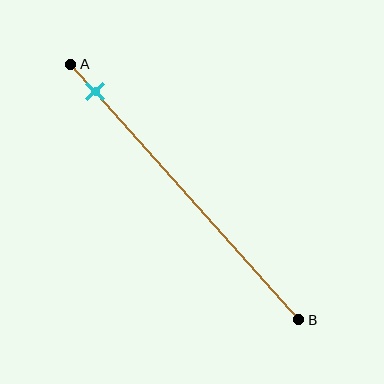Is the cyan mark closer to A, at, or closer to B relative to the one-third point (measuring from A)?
The cyan mark is closer to point A than the one-third point of segment AB.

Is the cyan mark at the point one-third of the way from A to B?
No, the mark is at about 10% from A, not at the 33% one-third point.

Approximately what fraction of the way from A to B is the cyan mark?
The cyan mark is approximately 10% of the way from A to B.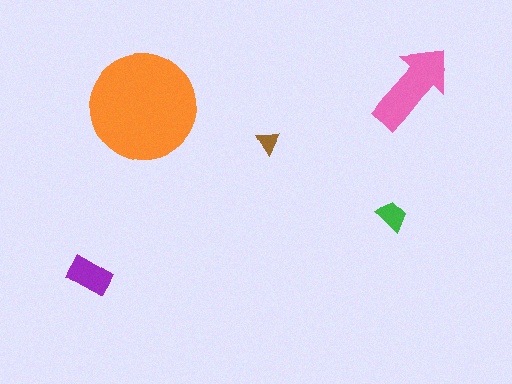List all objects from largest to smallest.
The orange circle, the pink arrow, the purple rectangle, the green trapezoid, the brown triangle.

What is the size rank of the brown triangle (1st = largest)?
5th.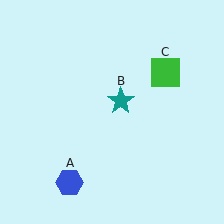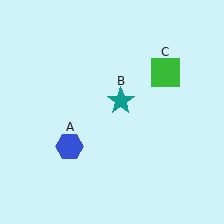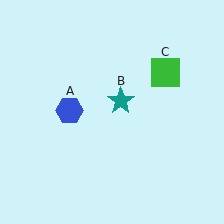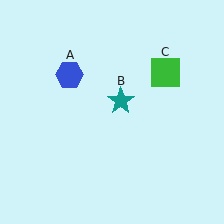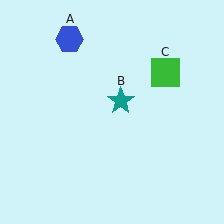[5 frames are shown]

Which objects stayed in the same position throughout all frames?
Teal star (object B) and green square (object C) remained stationary.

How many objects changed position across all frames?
1 object changed position: blue hexagon (object A).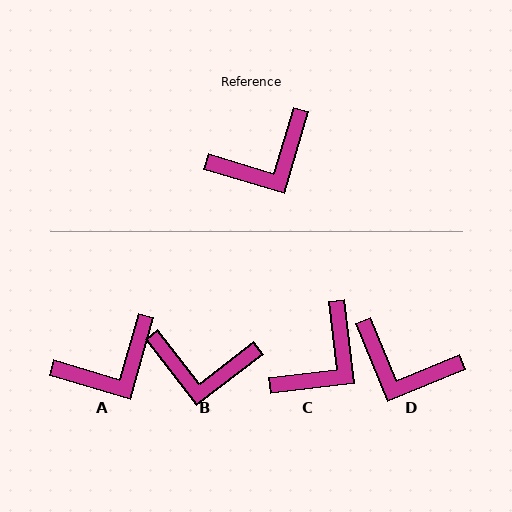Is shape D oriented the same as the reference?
No, it is off by about 51 degrees.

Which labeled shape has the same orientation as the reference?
A.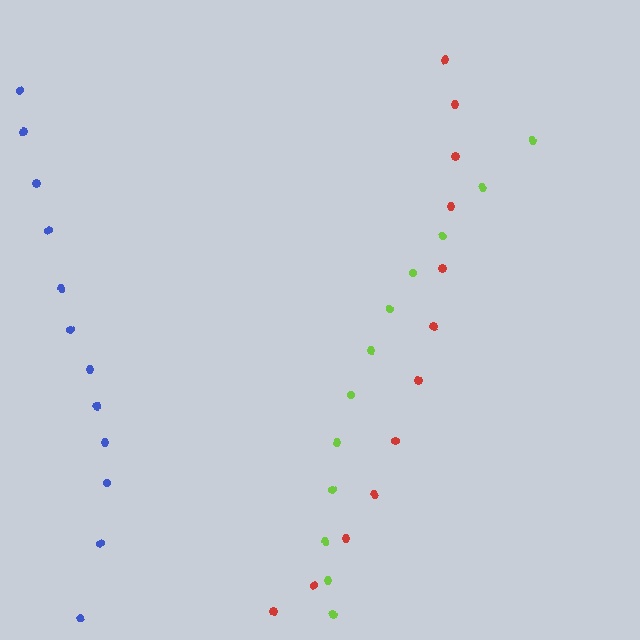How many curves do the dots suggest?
There are 3 distinct paths.